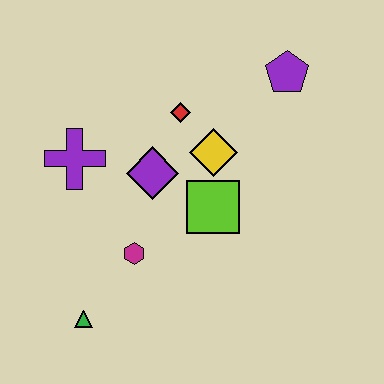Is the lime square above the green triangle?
Yes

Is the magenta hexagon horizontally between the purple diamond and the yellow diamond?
No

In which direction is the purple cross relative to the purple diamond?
The purple cross is to the left of the purple diamond.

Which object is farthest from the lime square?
The green triangle is farthest from the lime square.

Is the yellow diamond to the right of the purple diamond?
Yes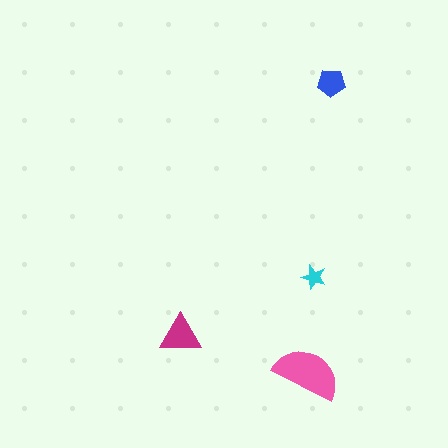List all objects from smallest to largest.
The cyan star, the blue pentagon, the magenta triangle, the pink semicircle.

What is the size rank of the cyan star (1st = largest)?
4th.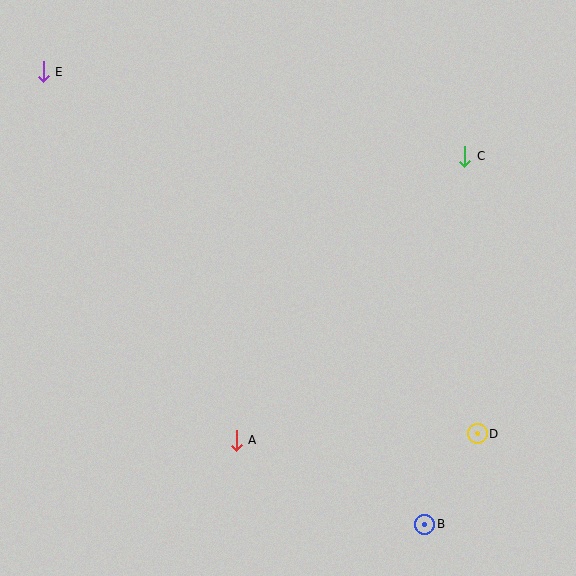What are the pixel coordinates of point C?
Point C is at (465, 156).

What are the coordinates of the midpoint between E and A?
The midpoint between E and A is at (140, 256).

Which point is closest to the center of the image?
Point A at (236, 440) is closest to the center.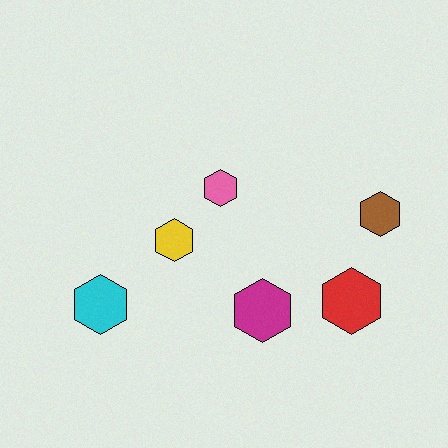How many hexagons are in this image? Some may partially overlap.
There are 6 hexagons.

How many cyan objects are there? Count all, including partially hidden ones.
There is 1 cyan object.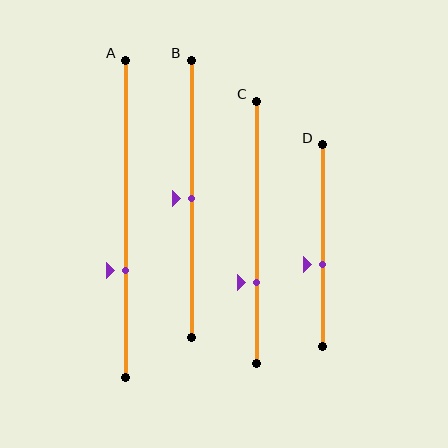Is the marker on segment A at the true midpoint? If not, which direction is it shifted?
No, the marker on segment A is shifted downward by about 16% of the segment length.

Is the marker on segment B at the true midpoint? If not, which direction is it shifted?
Yes, the marker on segment B is at the true midpoint.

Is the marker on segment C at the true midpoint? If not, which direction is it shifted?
No, the marker on segment C is shifted downward by about 19% of the segment length.